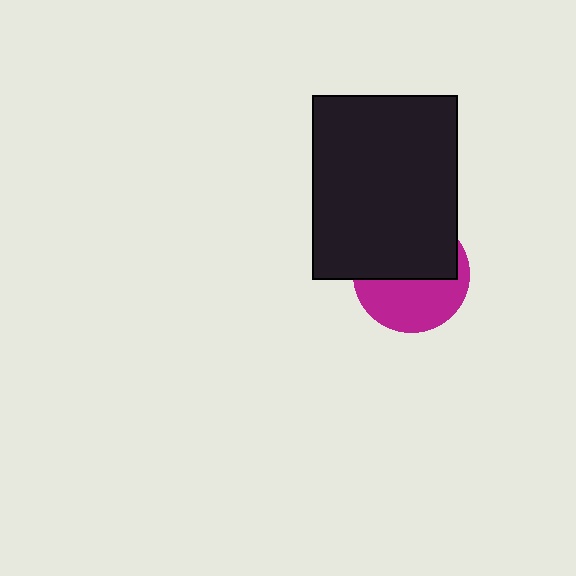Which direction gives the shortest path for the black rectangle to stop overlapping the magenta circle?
Moving up gives the shortest separation.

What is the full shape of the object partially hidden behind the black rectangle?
The partially hidden object is a magenta circle.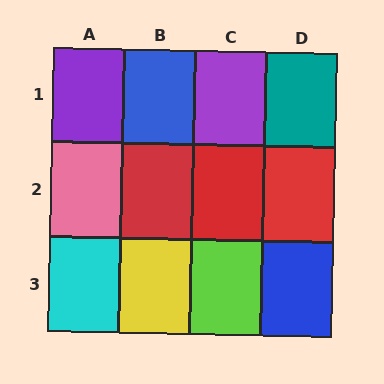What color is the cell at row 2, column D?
Red.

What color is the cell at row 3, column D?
Blue.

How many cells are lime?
1 cell is lime.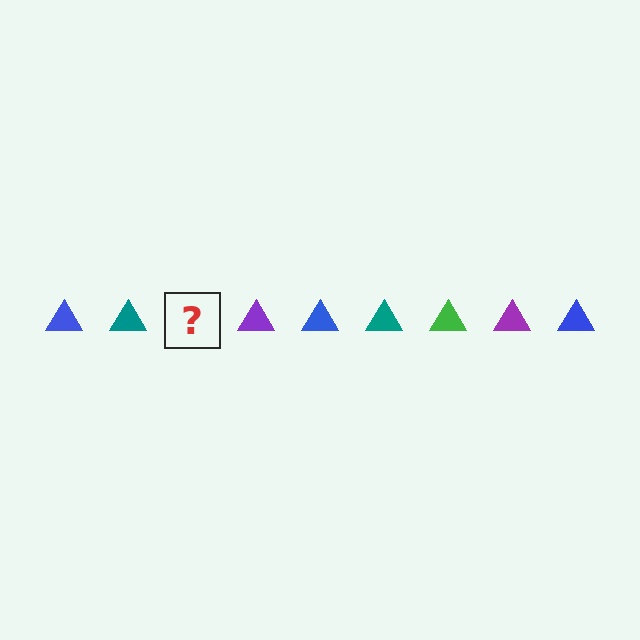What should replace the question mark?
The question mark should be replaced with a green triangle.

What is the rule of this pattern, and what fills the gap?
The rule is that the pattern cycles through blue, teal, green, purple triangles. The gap should be filled with a green triangle.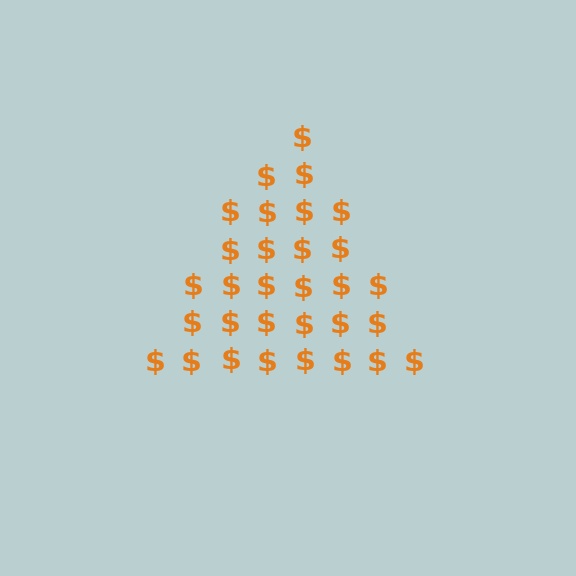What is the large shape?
The large shape is a triangle.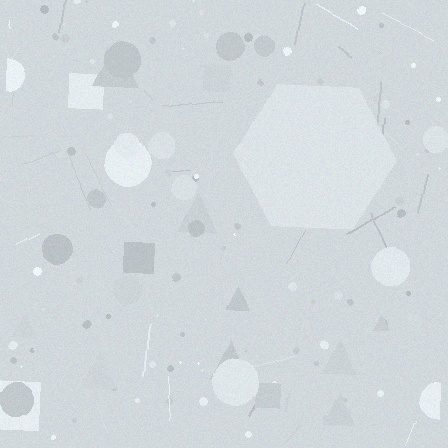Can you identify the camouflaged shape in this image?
The camouflaged shape is a hexagon.